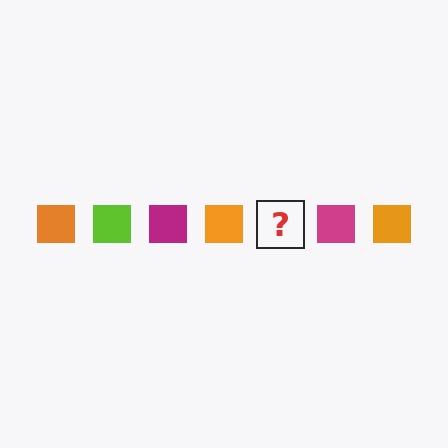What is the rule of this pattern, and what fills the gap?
The rule is that the pattern cycles through orange, lime, magenta squares. The gap should be filled with a lime square.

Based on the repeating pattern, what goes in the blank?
The blank should be a lime square.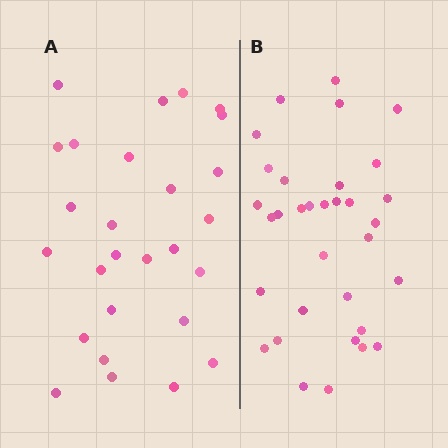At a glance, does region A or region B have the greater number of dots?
Region B (the right region) has more dots.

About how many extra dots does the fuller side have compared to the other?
Region B has about 6 more dots than region A.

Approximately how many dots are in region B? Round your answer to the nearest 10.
About 30 dots. (The exact count is 33, which rounds to 30.)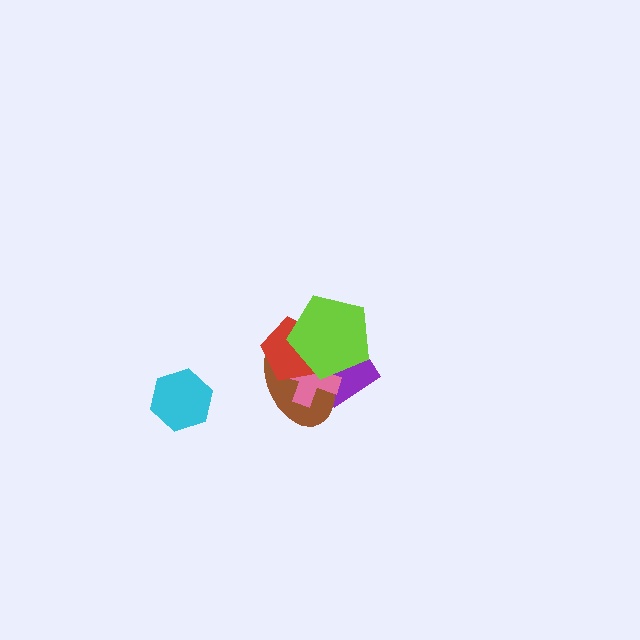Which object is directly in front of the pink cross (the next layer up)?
The red pentagon is directly in front of the pink cross.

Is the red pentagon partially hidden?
Yes, it is partially covered by another shape.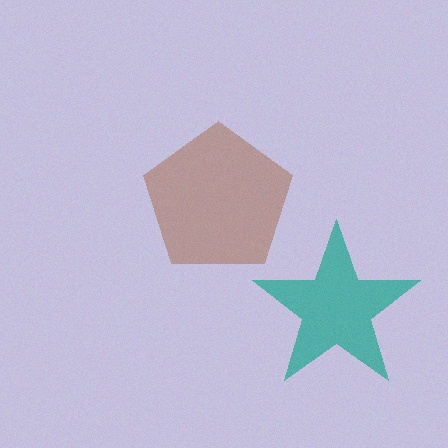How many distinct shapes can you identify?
There are 2 distinct shapes: a brown pentagon, a teal star.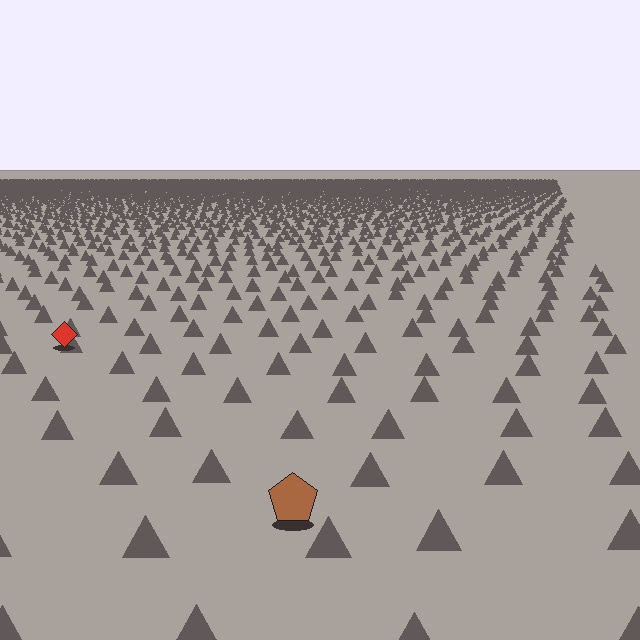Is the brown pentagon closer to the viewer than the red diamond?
Yes. The brown pentagon is closer — you can tell from the texture gradient: the ground texture is coarser near it.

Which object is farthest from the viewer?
The red diamond is farthest from the viewer. It appears smaller and the ground texture around it is denser.